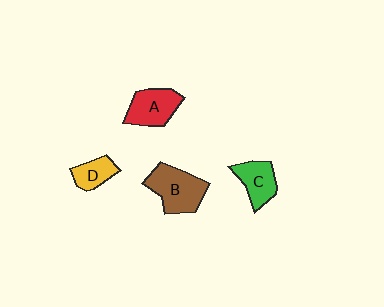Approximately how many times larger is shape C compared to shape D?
Approximately 1.3 times.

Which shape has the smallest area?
Shape D (yellow).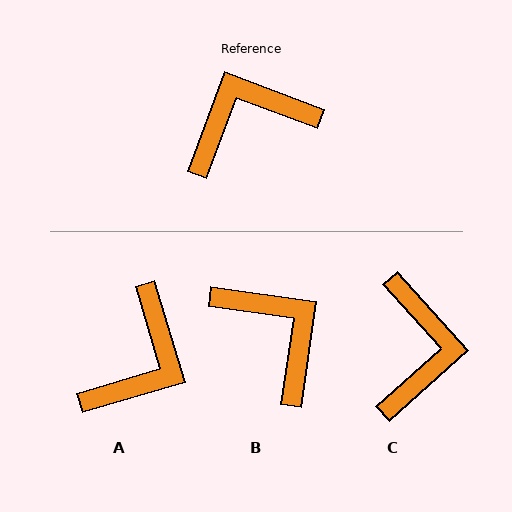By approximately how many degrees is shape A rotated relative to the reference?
Approximately 143 degrees clockwise.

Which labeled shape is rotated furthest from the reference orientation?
A, about 143 degrees away.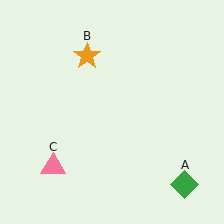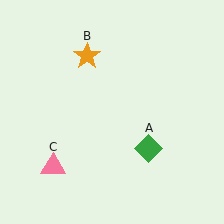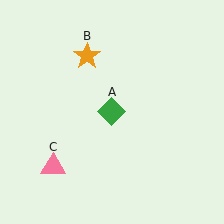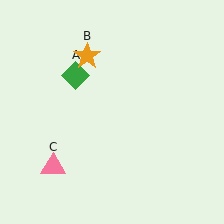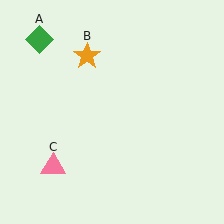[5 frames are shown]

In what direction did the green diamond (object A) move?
The green diamond (object A) moved up and to the left.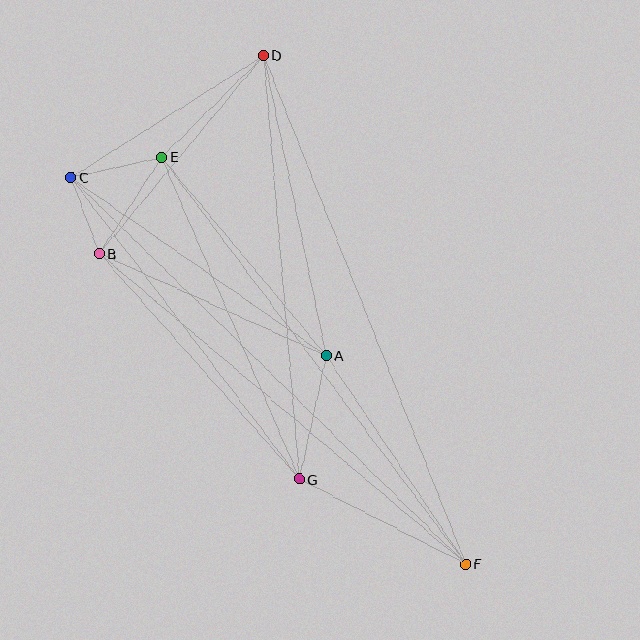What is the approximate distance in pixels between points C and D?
The distance between C and D is approximately 228 pixels.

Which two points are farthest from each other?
Points C and F are farthest from each other.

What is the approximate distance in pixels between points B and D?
The distance between B and D is approximately 258 pixels.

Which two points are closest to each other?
Points B and C are closest to each other.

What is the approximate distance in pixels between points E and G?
The distance between E and G is approximately 350 pixels.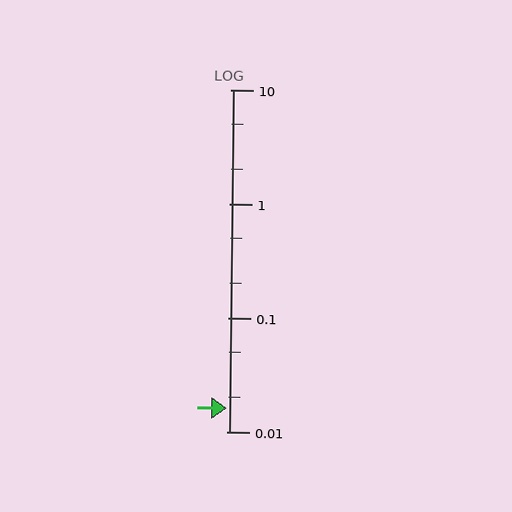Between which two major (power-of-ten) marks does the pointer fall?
The pointer is between 0.01 and 0.1.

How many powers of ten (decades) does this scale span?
The scale spans 3 decades, from 0.01 to 10.